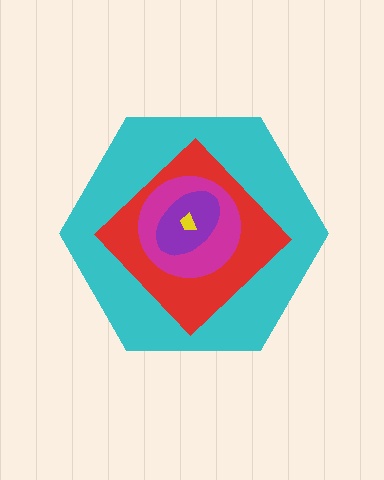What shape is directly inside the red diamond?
The magenta circle.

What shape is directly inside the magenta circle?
The purple ellipse.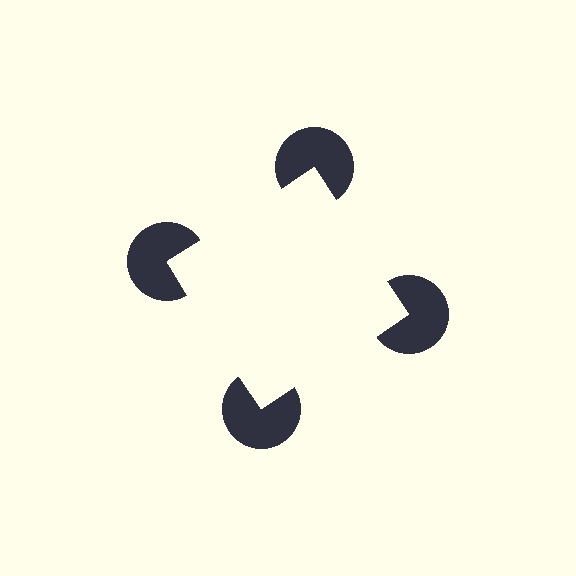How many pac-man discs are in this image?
There are 4 — one at each vertex of the illusory square.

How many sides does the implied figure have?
4 sides.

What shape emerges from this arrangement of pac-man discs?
An illusory square — its edges are inferred from the aligned wedge cuts in the pac-man discs, not physically drawn.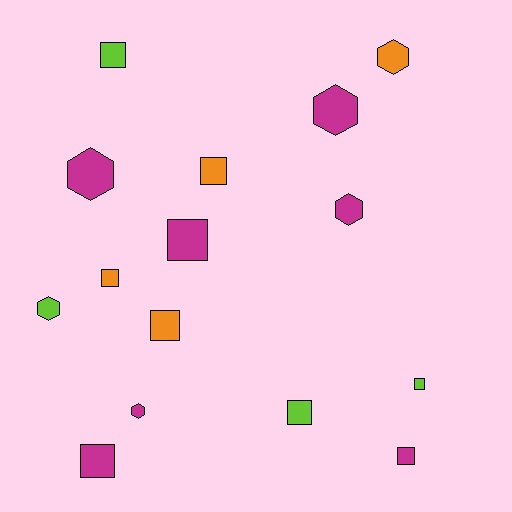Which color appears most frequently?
Magenta, with 7 objects.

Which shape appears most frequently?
Square, with 9 objects.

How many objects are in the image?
There are 15 objects.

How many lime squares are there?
There are 3 lime squares.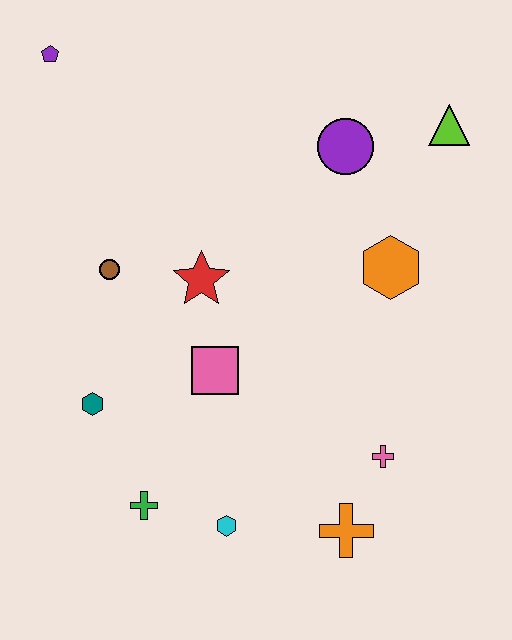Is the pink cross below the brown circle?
Yes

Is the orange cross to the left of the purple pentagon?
No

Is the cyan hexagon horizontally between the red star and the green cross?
No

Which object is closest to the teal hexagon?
The green cross is closest to the teal hexagon.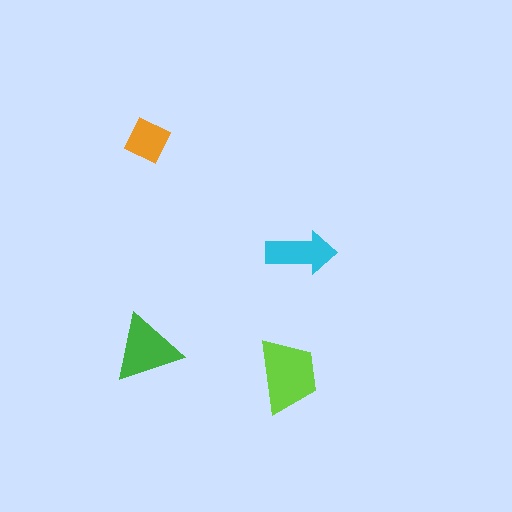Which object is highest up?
The orange square is topmost.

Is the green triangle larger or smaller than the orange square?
Larger.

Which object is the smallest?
The orange square.